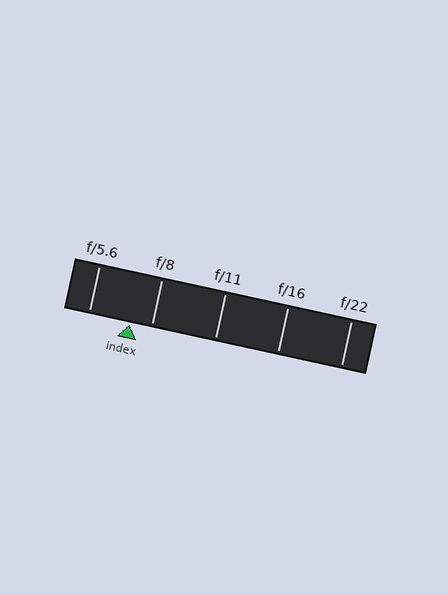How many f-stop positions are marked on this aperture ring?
There are 5 f-stop positions marked.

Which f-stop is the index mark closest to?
The index mark is closest to f/8.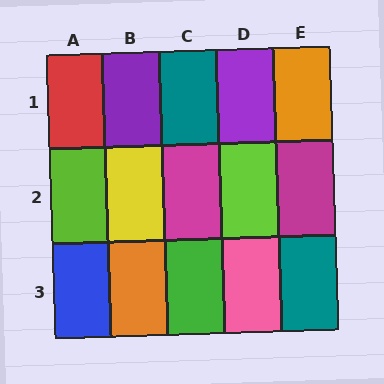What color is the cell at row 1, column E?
Orange.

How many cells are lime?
2 cells are lime.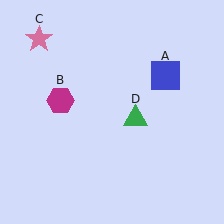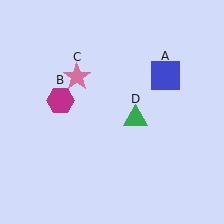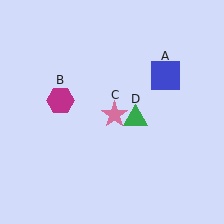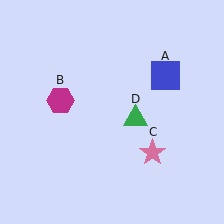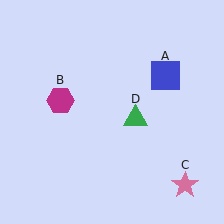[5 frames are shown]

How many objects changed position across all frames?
1 object changed position: pink star (object C).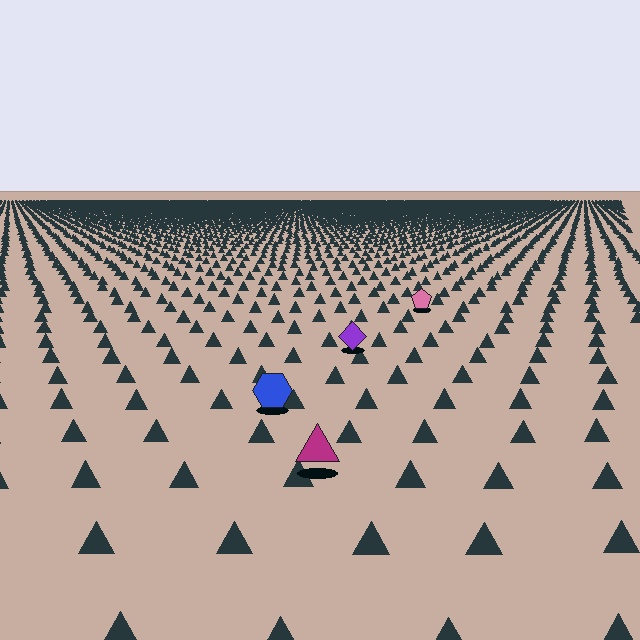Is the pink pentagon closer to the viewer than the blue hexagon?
No. The blue hexagon is closer — you can tell from the texture gradient: the ground texture is coarser near it.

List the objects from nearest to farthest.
From nearest to farthest: the magenta triangle, the blue hexagon, the purple diamond, the pink pentagon.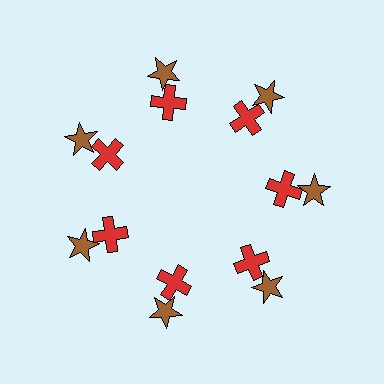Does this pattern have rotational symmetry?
Yes, this pattern has 7-fold rotational symmetry. It looks the same after rotating 51 degrees around the center.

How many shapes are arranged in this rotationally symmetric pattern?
There are 14 shapes, arranged in 7 groups of 2.